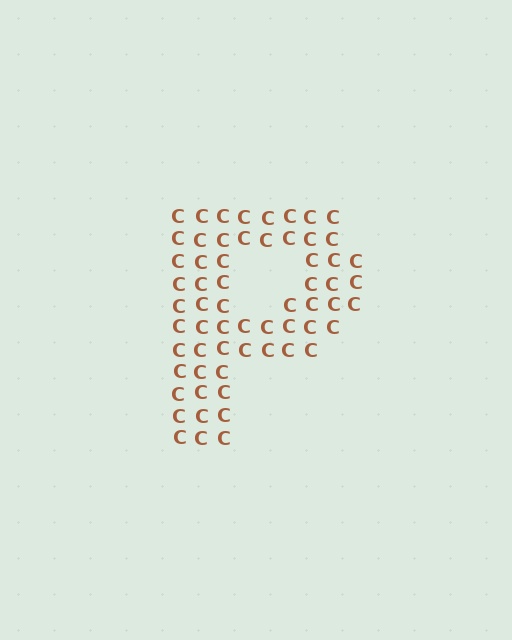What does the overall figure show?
The overall figure shows the letter P.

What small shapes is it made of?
It is made of small letter C's.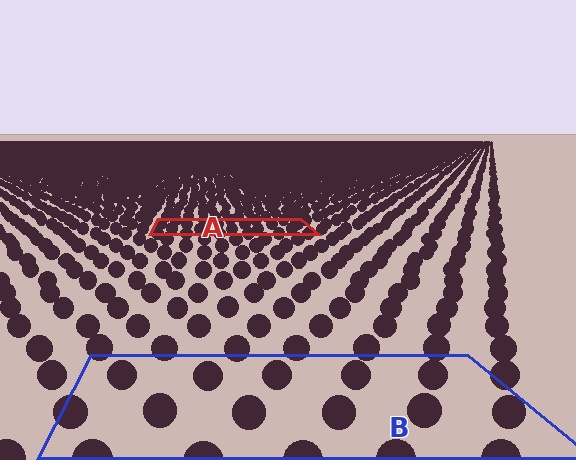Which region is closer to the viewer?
Region B is closer. The texture elements there are larger and more spread out.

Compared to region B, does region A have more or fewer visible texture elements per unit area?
Region A has more texture elements per unit area — they are packed more densely because it is farther away.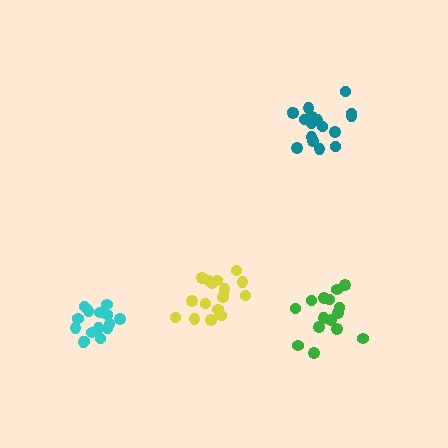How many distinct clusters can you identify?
There are 4 distinct clusters.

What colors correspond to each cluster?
The clusters are colored: teal, yellow, cyan, green.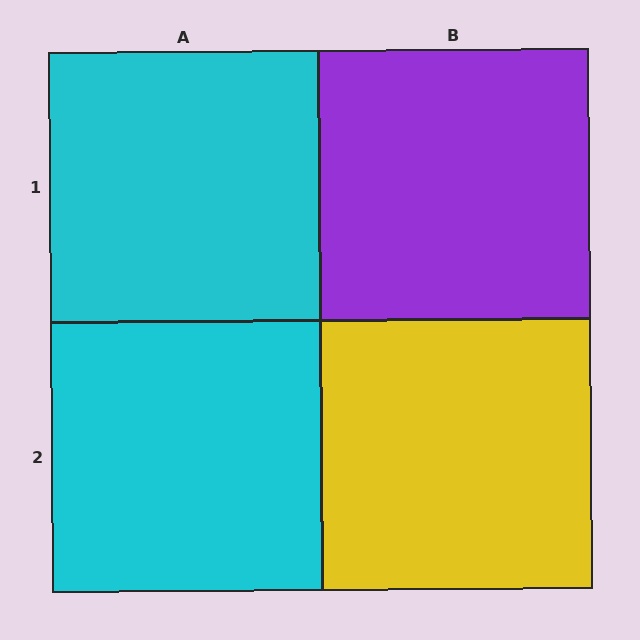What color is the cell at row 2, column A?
Cyan.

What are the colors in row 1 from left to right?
Cyan, purple.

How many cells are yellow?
1 cell is yellow.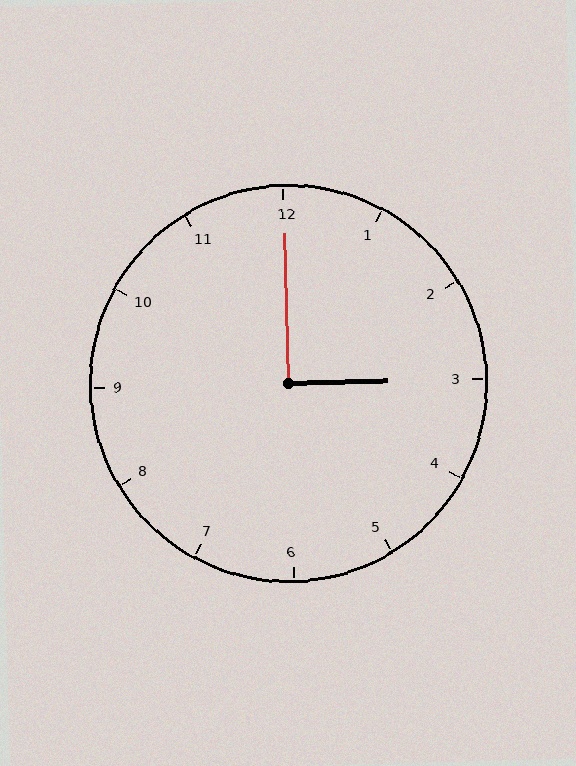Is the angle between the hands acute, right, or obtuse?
It is right.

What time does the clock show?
3:00.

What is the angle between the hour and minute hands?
Approximately 90 degrees.